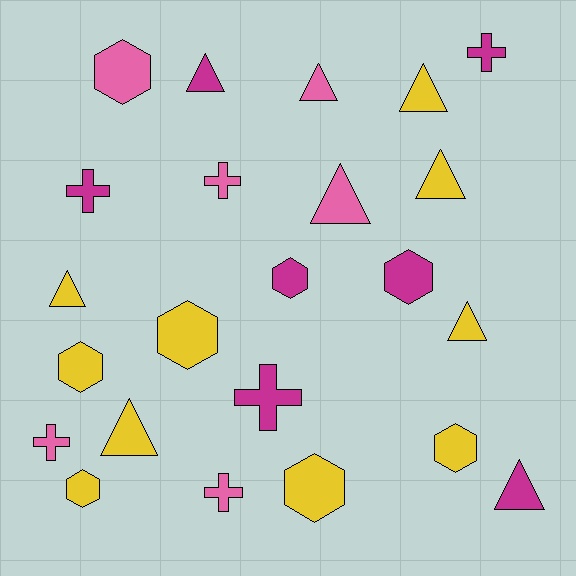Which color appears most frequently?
Yellow, with 10 objects.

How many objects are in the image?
There are 23 objects.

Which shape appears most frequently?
Triangle, with 9 objects.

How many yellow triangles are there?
There are 5 yellow triangles.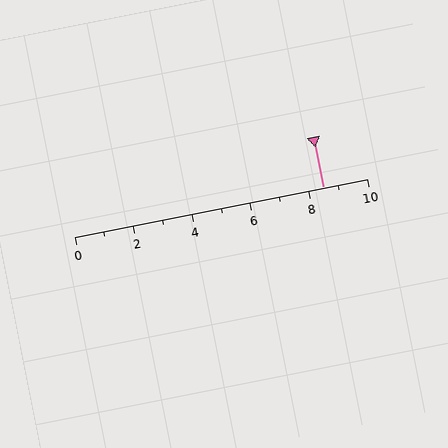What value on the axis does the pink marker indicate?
The marker indicates approximately 8.5.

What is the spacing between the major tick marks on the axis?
The major ticks are spaced 2 apart.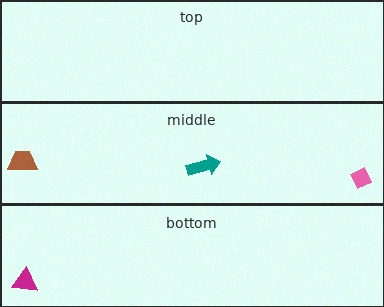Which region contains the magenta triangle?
The bottom region.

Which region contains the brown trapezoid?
The middle region.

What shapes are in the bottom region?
The magenta triangle.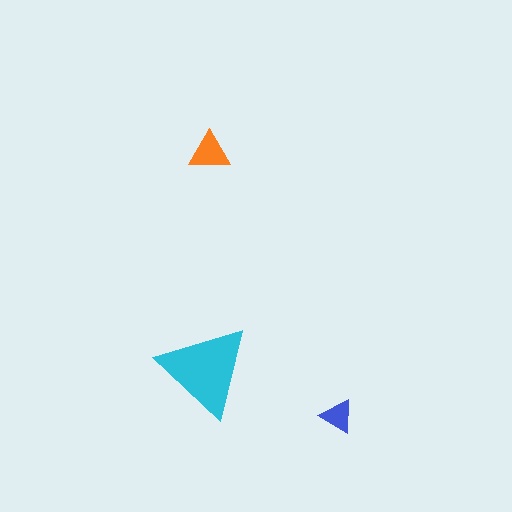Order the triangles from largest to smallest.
the cyan one, the orange one, the blue one.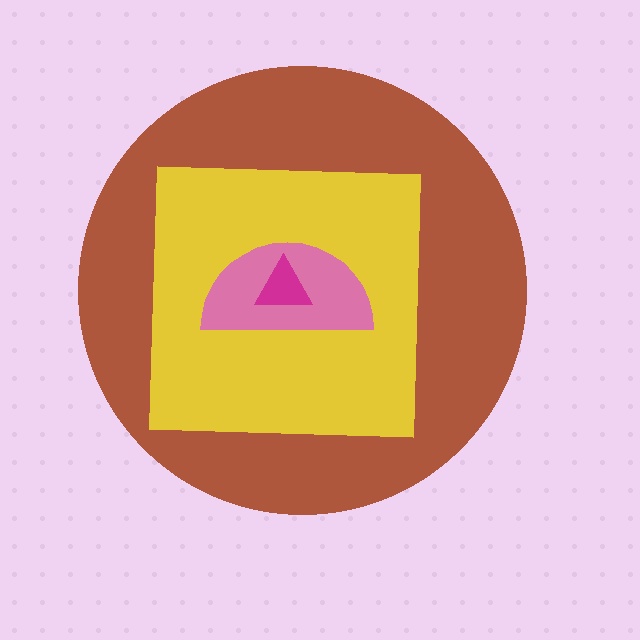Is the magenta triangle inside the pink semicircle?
Yes.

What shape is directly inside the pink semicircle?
The magenta triangle.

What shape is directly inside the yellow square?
The pink semicircle.